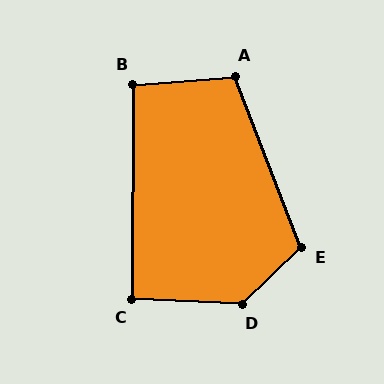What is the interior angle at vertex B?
Approximately 94 degrees (approximately right).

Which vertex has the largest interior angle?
D, at approximately 134 degrees.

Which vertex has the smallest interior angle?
C, at approximately 92 degrees.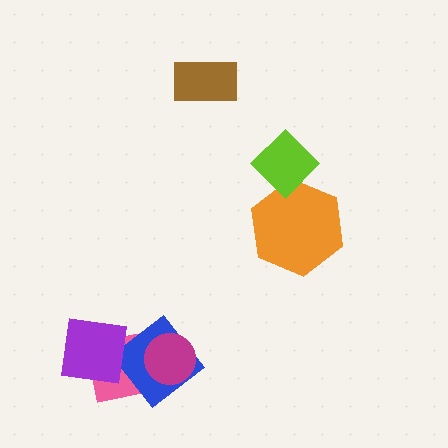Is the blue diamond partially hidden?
Yes, it is partially covered by another shape.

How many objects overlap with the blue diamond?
3 objects overlap with the blue diamond.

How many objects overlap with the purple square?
2 objects overlap with the purple square.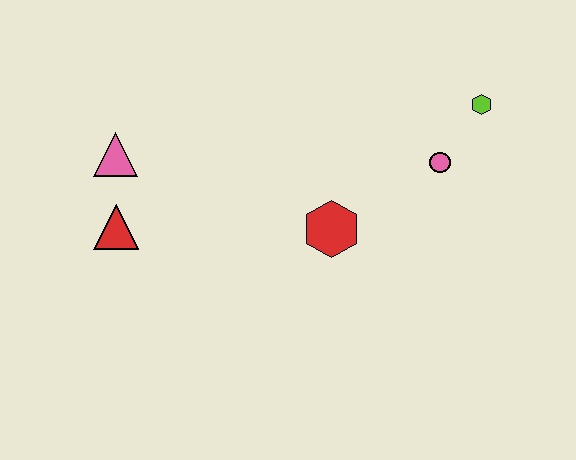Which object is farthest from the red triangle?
The lime hexagon is farthest from the red triangle.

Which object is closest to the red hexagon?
The pink circle is closest to the red hexagon.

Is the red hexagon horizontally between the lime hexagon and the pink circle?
No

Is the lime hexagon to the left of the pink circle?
No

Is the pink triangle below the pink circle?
No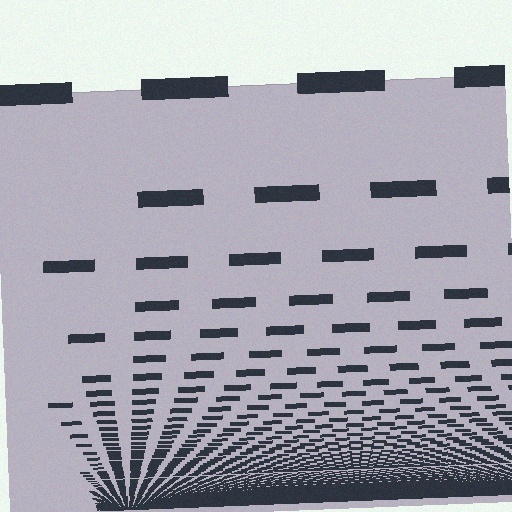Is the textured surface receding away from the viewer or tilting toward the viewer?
The surface appears to tilt toward the viewer. Texture elements get larger and sparser toward the top.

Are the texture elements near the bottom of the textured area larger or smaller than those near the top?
Smaller. The gradient is inverted — elements near the bottom are smaller and denser.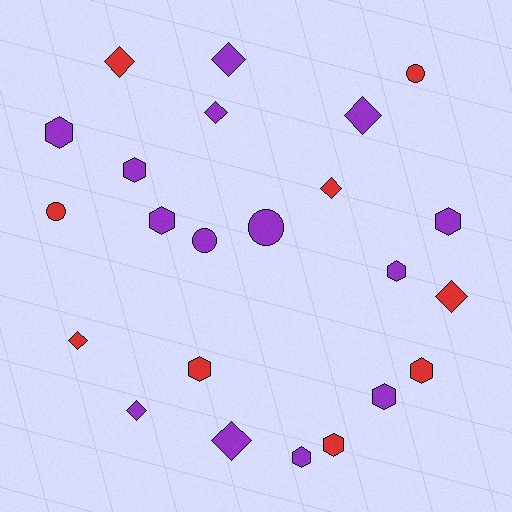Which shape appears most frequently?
Hexagon, with 10 objects.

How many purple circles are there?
There are 2 purple circles.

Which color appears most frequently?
Purple, with 14 objects.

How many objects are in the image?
There are 23 objects.